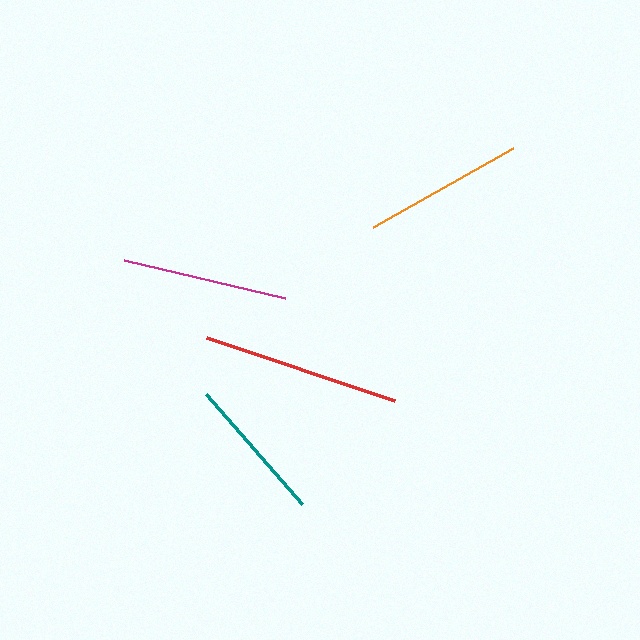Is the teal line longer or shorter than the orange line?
The orange line is longer than the teal line.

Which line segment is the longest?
The red line is the longest at approximately 198 pixels.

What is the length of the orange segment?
The orange segment is approximately 161 pixels long.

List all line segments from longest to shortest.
From longest to shortest: red, magenta, orange, teal.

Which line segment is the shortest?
The teal line is the shortest at approximately 146 pixels.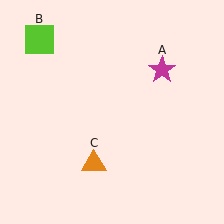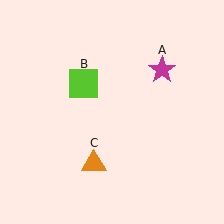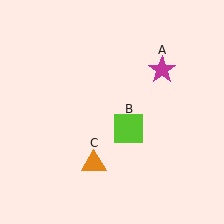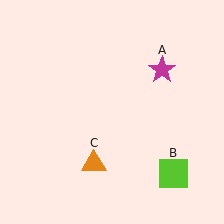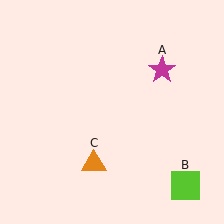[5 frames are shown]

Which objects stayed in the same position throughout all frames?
Magenta star (object A) and orange triangle (object C) remained stationary.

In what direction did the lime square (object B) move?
The lime square (object B) moved down and to the right.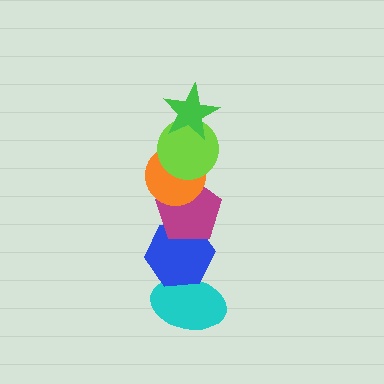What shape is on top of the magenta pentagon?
The orange circle is on top of the magenta pentagon.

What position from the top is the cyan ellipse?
The cyan ellipse is 6th from the top.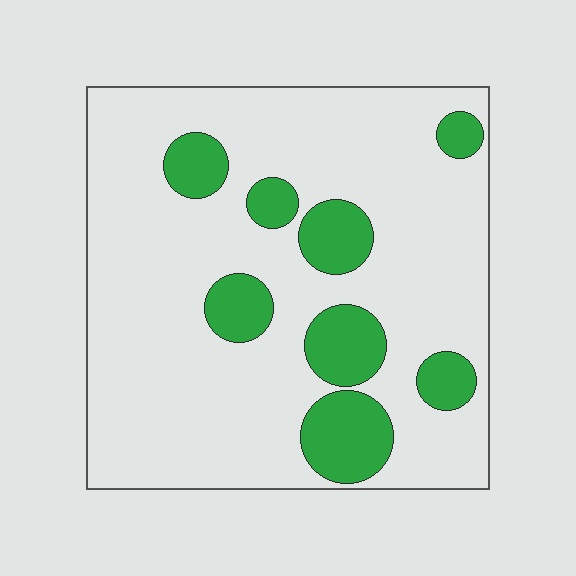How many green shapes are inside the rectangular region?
8.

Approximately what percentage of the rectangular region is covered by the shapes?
Approximately 20%.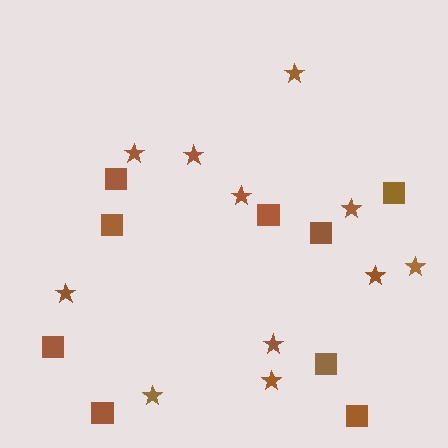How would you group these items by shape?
There are 2 groups: one group of squares (9) and one group of stars (11).